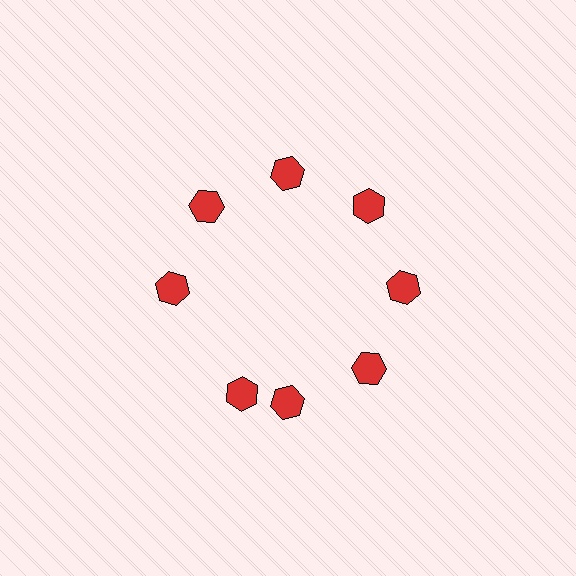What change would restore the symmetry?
The symmetry would be restored by rotating it back into even spacing with its neighbors so that all 8 hexagons sit at equal angles and equal distance from the center.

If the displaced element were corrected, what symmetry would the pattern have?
It would have 8-fold rotational symmetry — the pattern would map onto itself every 45 degrees.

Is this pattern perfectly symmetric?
No. The 8 red hexagons are arranged in a ring, but one element near the 8 o'clock position is rotated out of alignment along the ring, breaking the 8-fold rotational symmetry.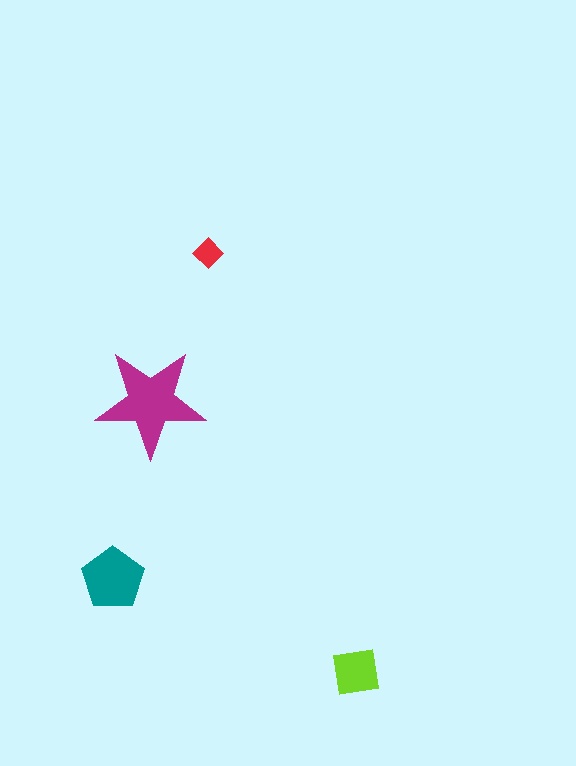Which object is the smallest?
The red diamond.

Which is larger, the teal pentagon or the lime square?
The teal pentagon.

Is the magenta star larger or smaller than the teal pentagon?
Larger.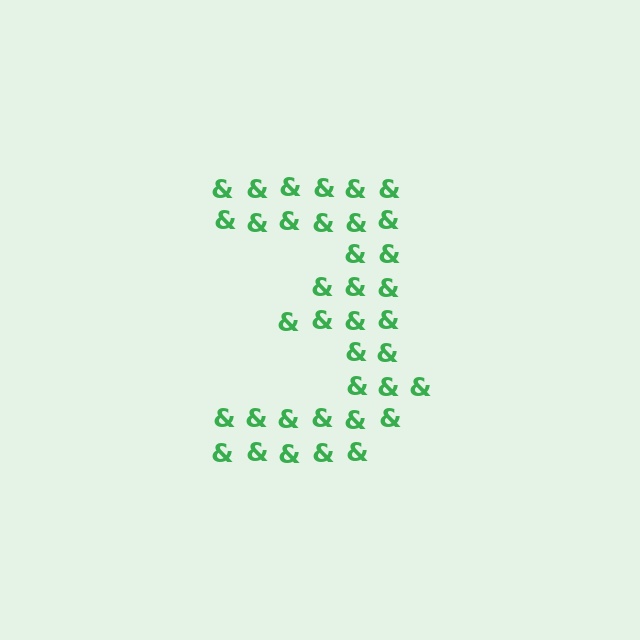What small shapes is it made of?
It is made of small ampersands.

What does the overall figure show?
The overall figure shows the digit 3.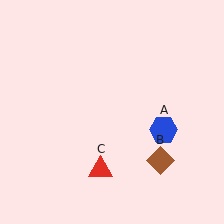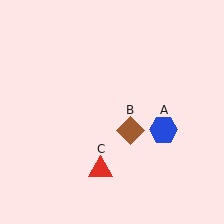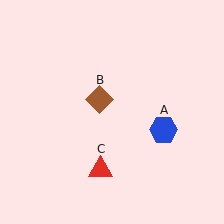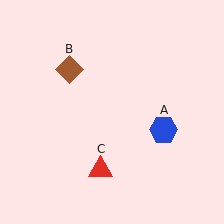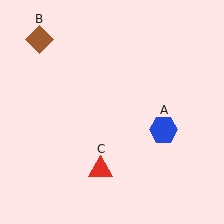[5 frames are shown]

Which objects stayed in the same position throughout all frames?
Blue hexagon (object A) and red triangle (object C) remained stationary.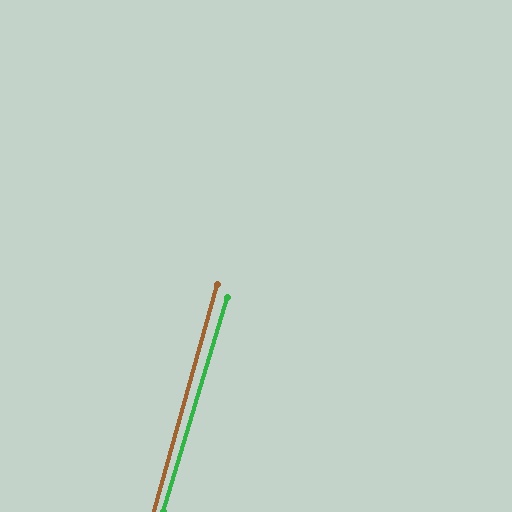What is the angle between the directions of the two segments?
Approximately 1 degree.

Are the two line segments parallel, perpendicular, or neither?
Parallel — their directions differ by only 0.9°.